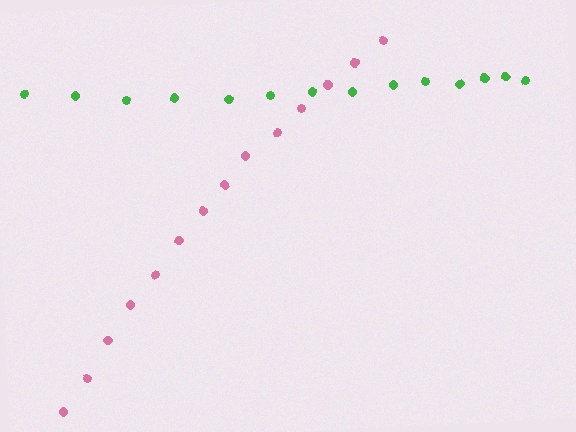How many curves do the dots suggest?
There are 2 distinct paths.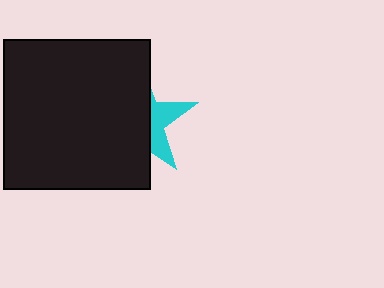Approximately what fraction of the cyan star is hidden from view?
Roughly 68% of the cyan star is hidden behind the black rectangle.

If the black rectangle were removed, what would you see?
You would see the complete cyan star.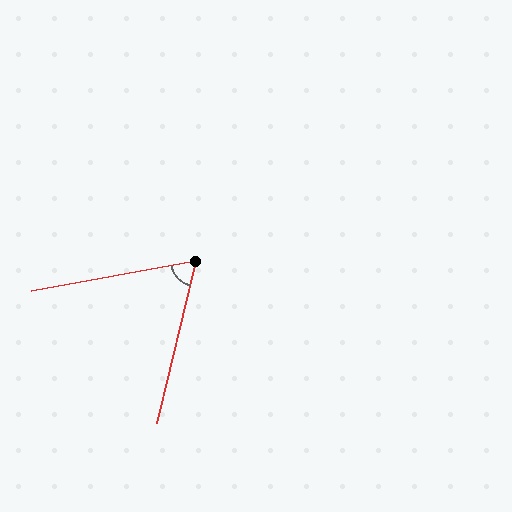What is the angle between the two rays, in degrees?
Approximately 66 degrees.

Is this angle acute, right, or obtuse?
It is acute.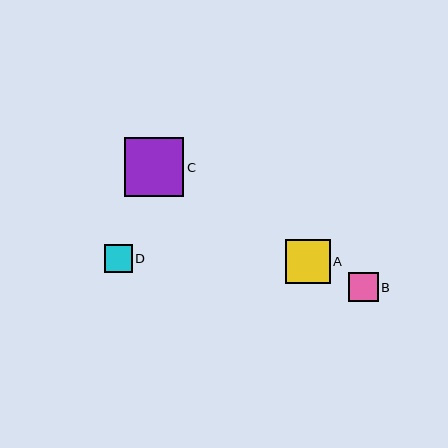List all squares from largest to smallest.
From largest to smallest: C, A, B, D.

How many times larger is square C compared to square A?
Square C is approximately 1.3 times the size of square A.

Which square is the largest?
Square C is the largest with a size of approximately 59 pixels.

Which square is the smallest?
Square D is the smallest with a size of approximately 28 pixels.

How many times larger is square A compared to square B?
Square A is approximately 1.5 times the size of square B.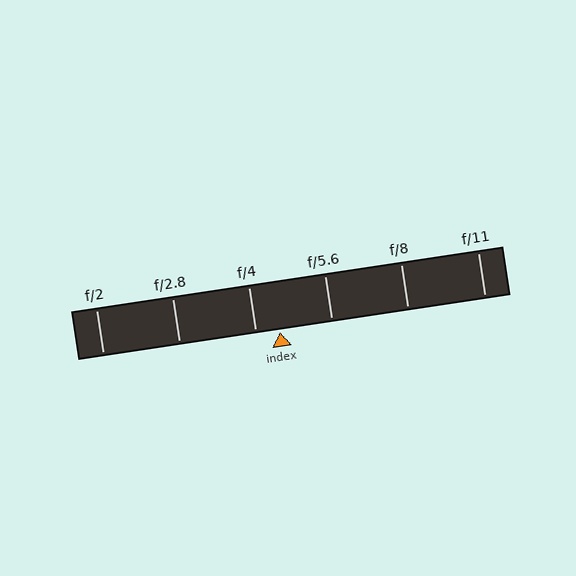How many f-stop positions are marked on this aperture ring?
There are 6 f-stop positions marked.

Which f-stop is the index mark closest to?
The index mark is closest to f/4.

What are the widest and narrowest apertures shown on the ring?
The widest aperture shown is f/2 and the narrowest is f/11.